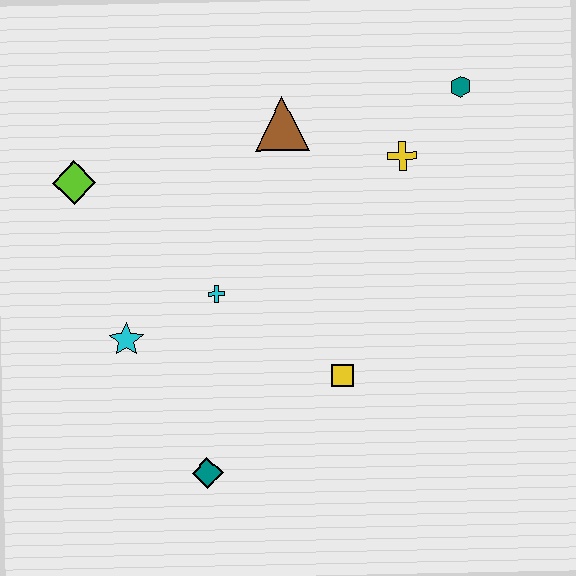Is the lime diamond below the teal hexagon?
Yes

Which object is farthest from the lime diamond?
The teal hexagon is farthest from the lime diamond.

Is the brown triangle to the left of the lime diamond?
No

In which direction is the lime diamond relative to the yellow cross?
The lime diamond is to the left of the yellow cross.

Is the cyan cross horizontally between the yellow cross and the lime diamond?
Yes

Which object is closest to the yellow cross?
The teal hexagon is closest to the yellow cross.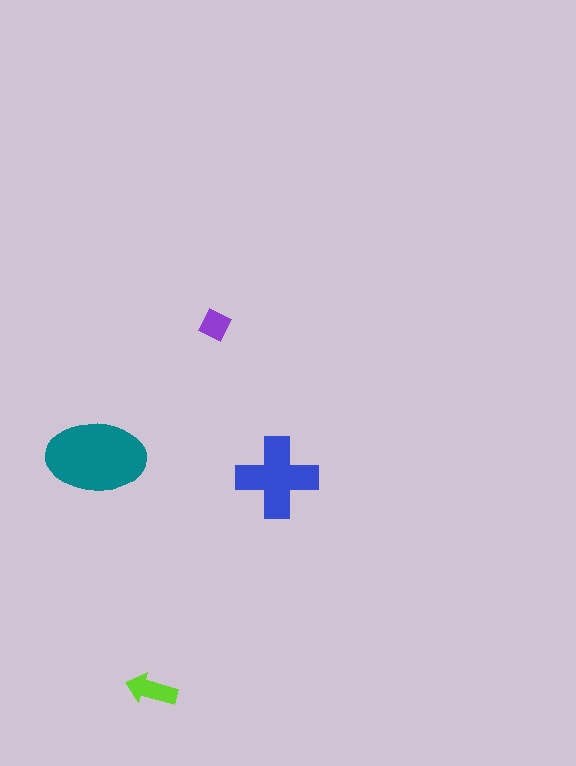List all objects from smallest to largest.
The purple diamond, the lime arrow, the blue cross, the teal ellipse.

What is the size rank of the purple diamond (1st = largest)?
4th.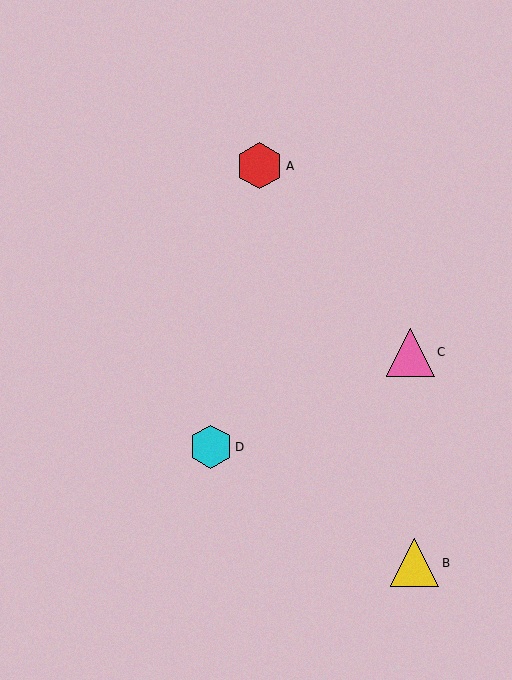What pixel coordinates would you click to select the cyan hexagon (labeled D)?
Click at (211, 447) to select the cyan hexagon D.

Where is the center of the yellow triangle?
The center of the yellow triangle is at (415, 563).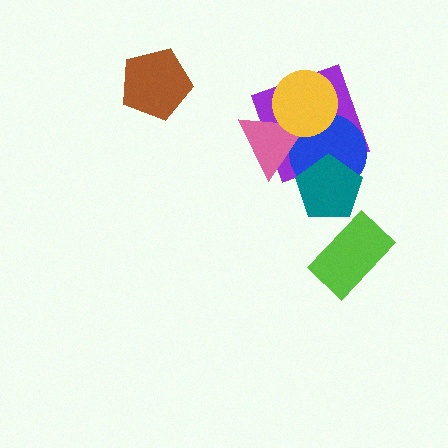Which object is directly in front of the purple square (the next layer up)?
The blue circle is directly in front of the purple square.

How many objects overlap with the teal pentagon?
2 objects overlap with the teal pentagon.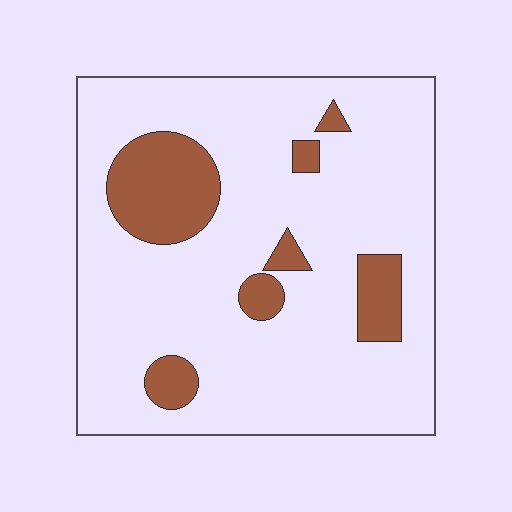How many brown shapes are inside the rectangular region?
7.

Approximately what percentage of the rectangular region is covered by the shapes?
Approximately 15%.